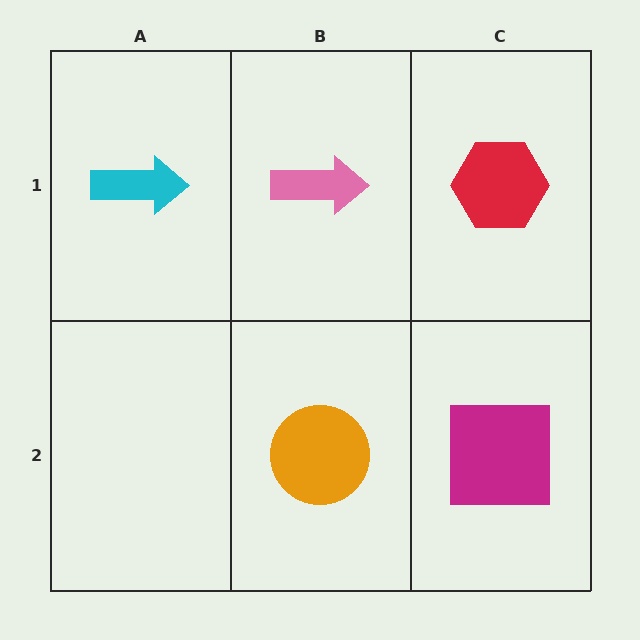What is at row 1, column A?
A cyan arrow.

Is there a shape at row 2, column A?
No, that cell is empty.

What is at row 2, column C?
A magenta square.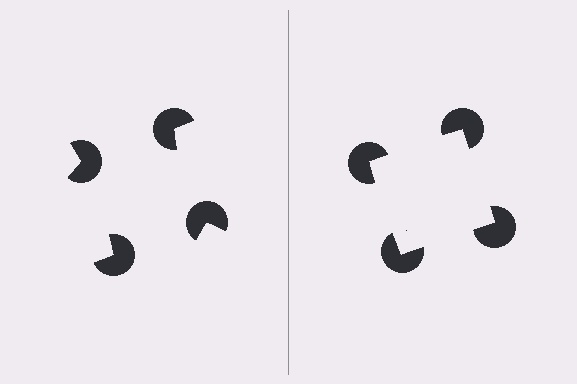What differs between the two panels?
The pac-man discs are positioned identically on both sides; only the wedge orientations differ. On the right they align to a square; on the left they are misaligned.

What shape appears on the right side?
An illusory square.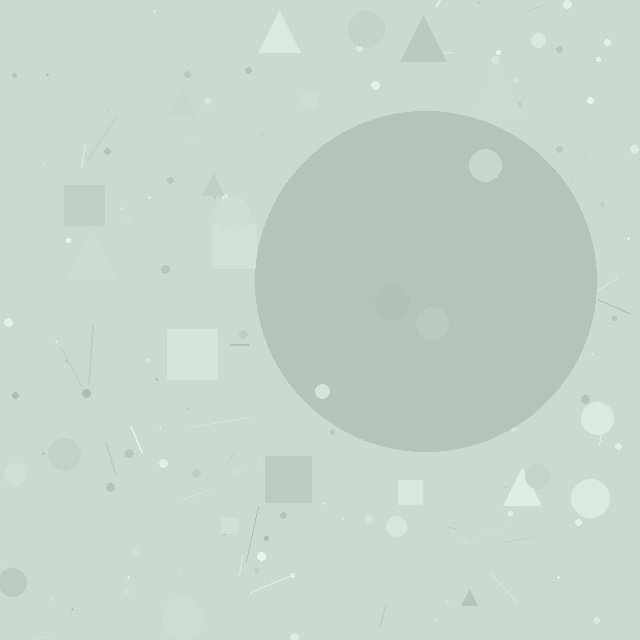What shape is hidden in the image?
A circle is hidden in the image.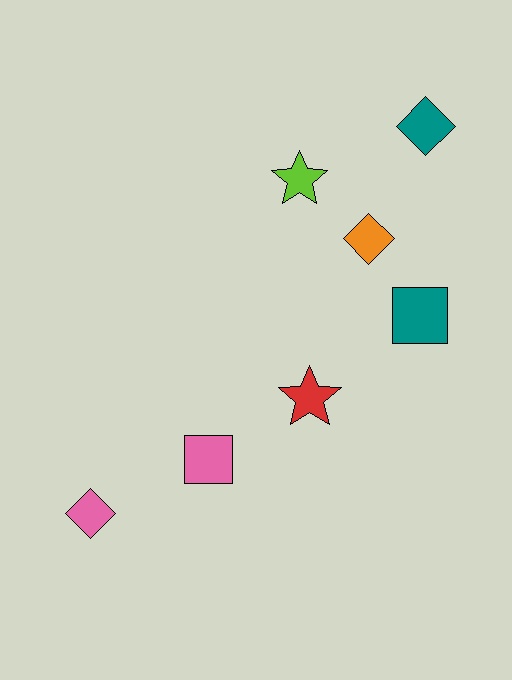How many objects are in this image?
There are 7 objects.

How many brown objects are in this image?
There are no brown objects.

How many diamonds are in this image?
There are 3 diamonds.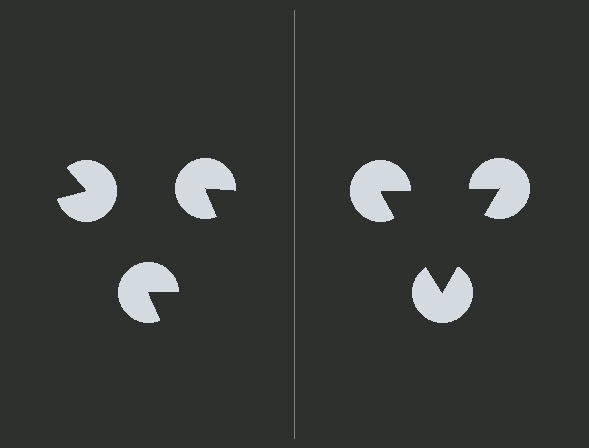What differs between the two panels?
The pac-man discs are positioned identically on both sides; only the wedge orientations differ. On the right they align to a triangle; on the left they are misaligned.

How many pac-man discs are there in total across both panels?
6 — 3 on each side.